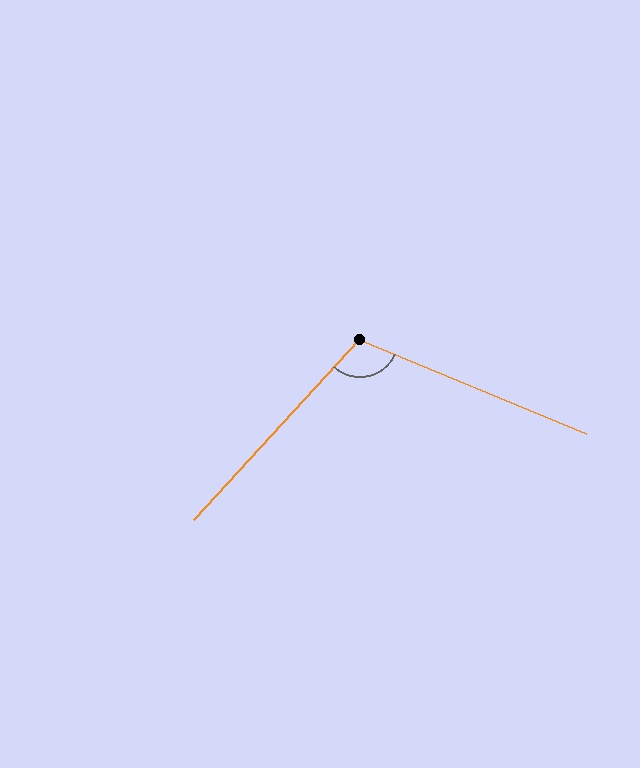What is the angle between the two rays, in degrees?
Approximately 110 degrees.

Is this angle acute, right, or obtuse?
It is obtuse.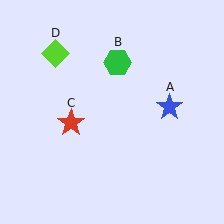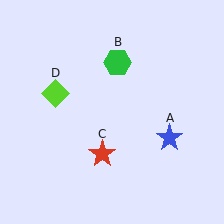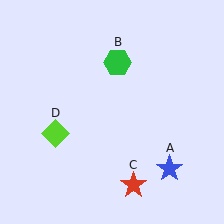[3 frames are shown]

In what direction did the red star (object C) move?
The red star (object C) moved down and to the right.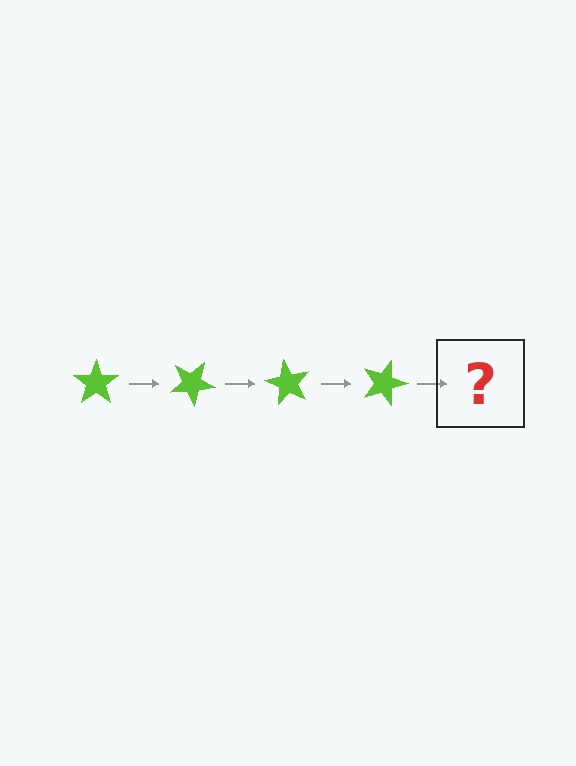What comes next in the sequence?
The next element should be a lime star rotated 120 degrees.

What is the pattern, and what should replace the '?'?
The pattern is that the star rotates 30 degrees each step. The '?' should be a lime star rotated 120 degrees.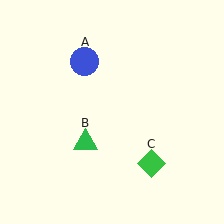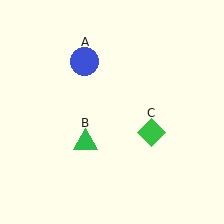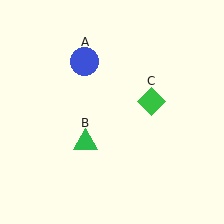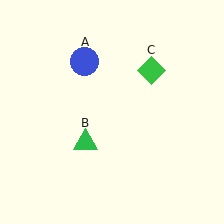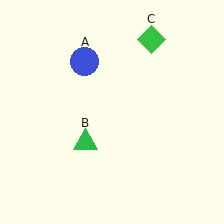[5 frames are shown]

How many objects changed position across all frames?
1 object changed position: green diamond (object C).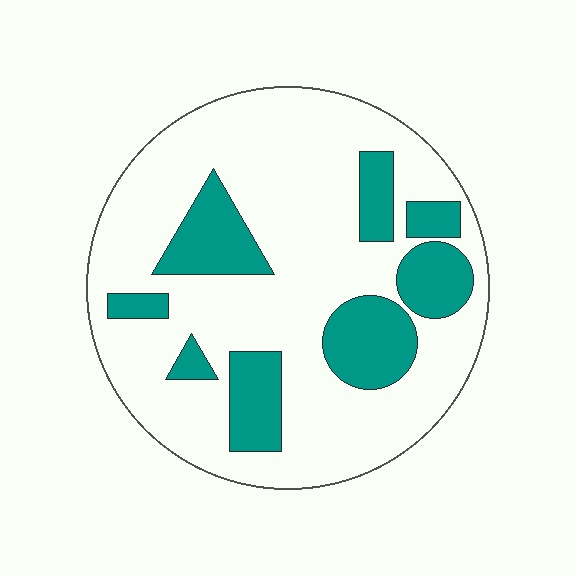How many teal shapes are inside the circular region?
8.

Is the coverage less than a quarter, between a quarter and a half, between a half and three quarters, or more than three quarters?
Between a quarter and a half.